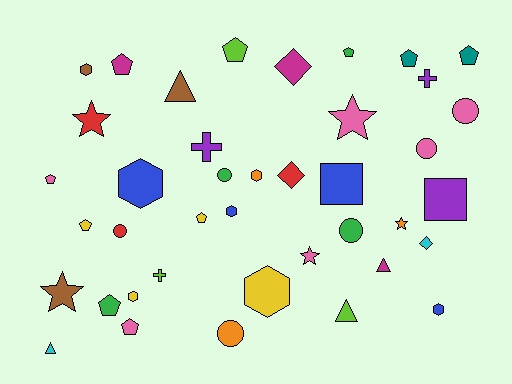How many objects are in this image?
There are 40 objects.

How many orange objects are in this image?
There are 3 orange objects.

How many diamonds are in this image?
There are 3 diamonds.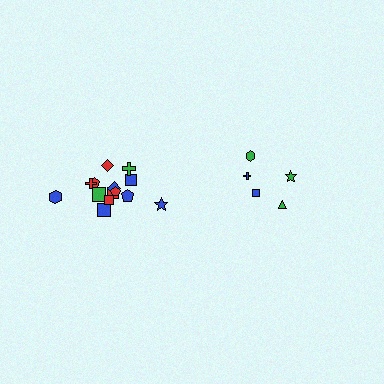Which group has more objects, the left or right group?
The left group.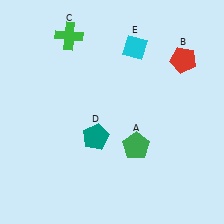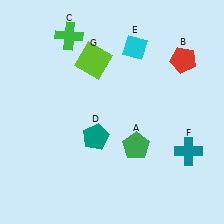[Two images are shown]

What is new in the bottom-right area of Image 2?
A teal cross (F) was added in the bottom-right area of Image 2.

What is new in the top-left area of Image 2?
A lime square (G) was added in the top-left area of Image 2.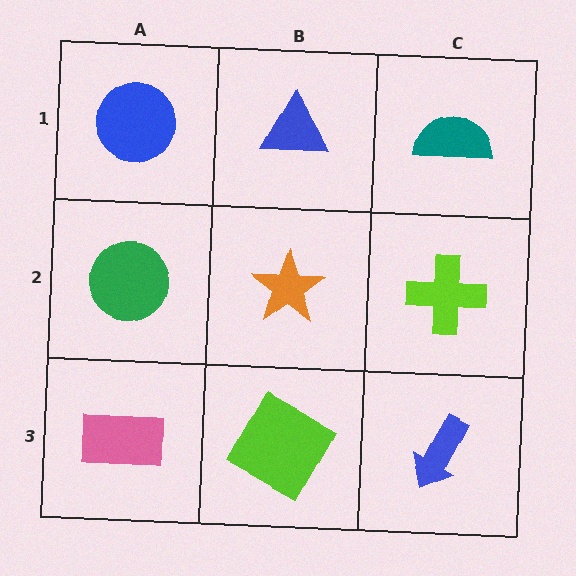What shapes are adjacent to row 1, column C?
A lime cross (row 2, column C), a blue triangle (row 1, column B).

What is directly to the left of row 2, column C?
An orange star.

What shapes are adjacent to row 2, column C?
A teal semicircle (row 1, column C), a blue arrow (row 3, column C), an orange star (row 2, column B).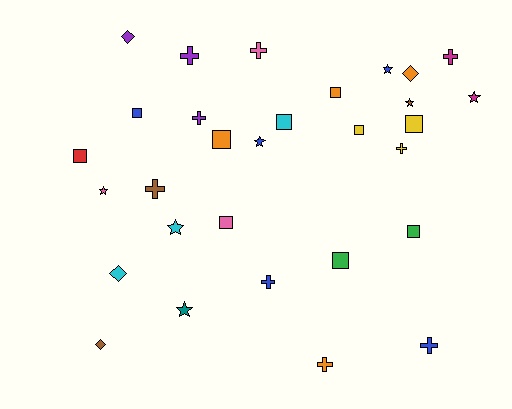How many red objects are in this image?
There is 1 red object.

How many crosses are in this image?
There are 9 crosses.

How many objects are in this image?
There are 30 objects.